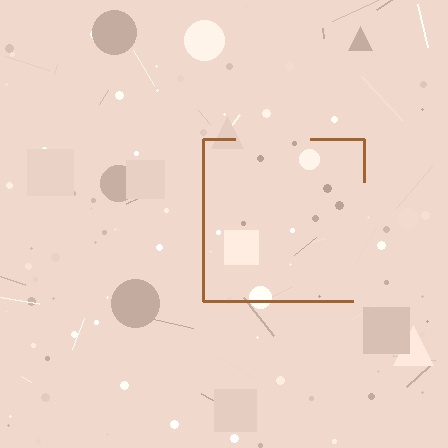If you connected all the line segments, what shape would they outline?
They would outline a square.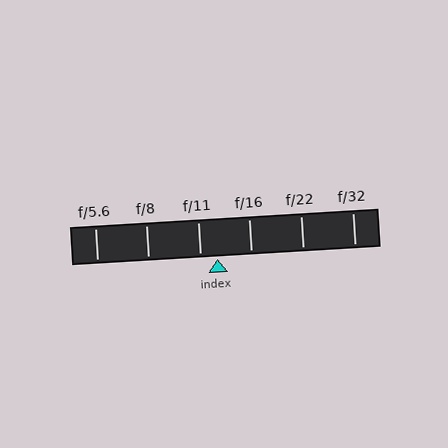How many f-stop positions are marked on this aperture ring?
There are 6 f-stop positions marked.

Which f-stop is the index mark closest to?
The index mark is closest to f/11.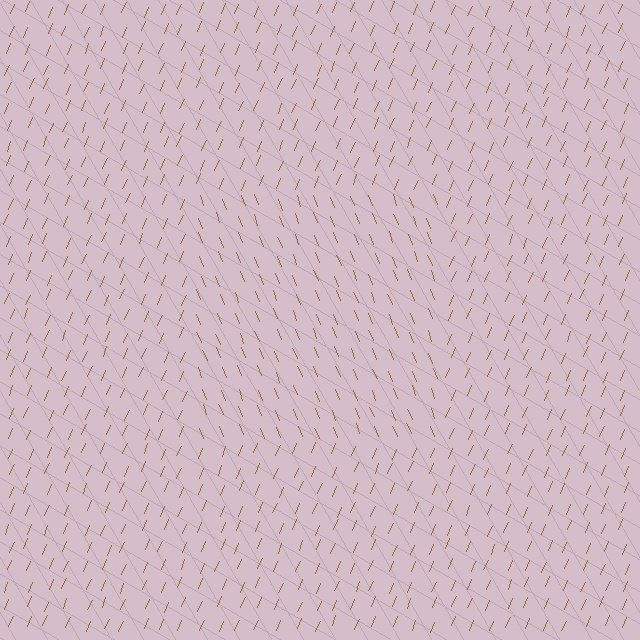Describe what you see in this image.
The image is filled with small brown line segments. A rectangle region in the image has lines oriented differently from the surrounding lines, creating a visible texture boundary.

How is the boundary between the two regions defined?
The boundary is defined purely by a change in line orientation (approximately 45 degrees difference). All lines are the same color and thickness.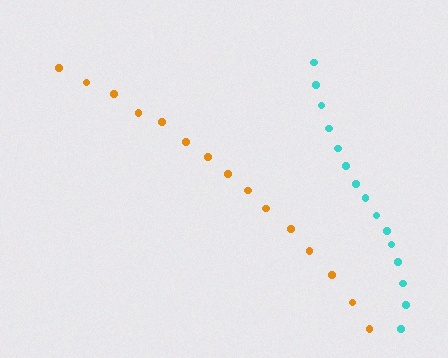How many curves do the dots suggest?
There are 2 distinct paths.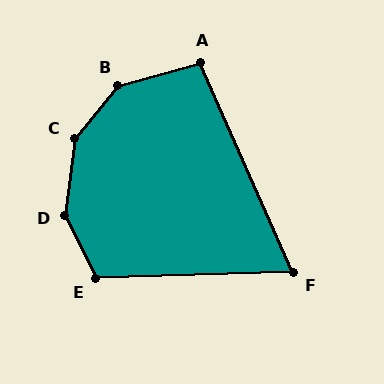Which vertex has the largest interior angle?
C, at approximately 147 degrees.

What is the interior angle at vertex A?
Approximately 98 degrees (obtuse).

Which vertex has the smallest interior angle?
F, at approximately 68 degrees.